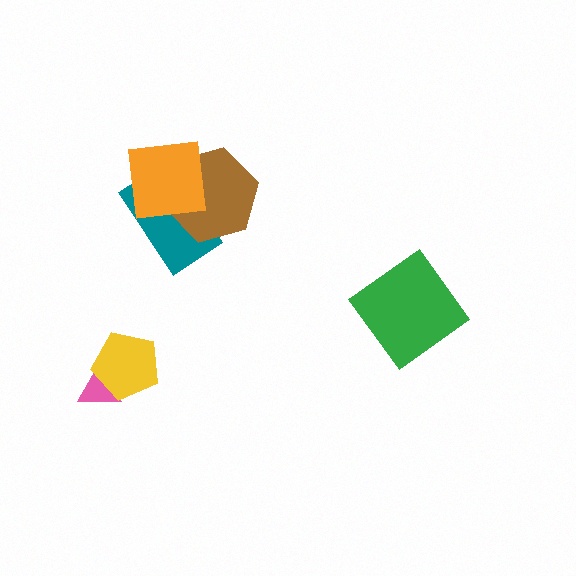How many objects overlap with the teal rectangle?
2 objects overlap with the teal rectangle.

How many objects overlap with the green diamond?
0 objects overlap with the green diamond.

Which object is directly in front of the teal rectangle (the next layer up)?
The brown hexagon is directly in front of the teal rectangle.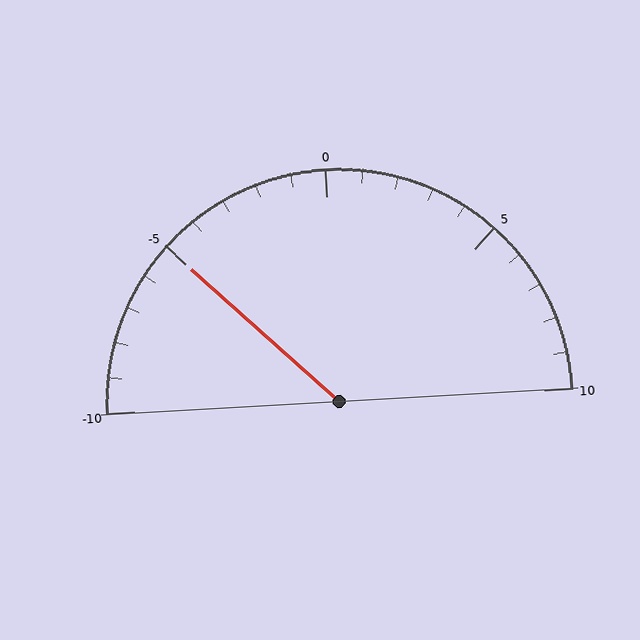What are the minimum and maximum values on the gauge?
The gauge ranges from -10 to 10.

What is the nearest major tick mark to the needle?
The nearest major tick mark is -5.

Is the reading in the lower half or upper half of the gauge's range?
The reading is in the lower half of the range (-10 to 10).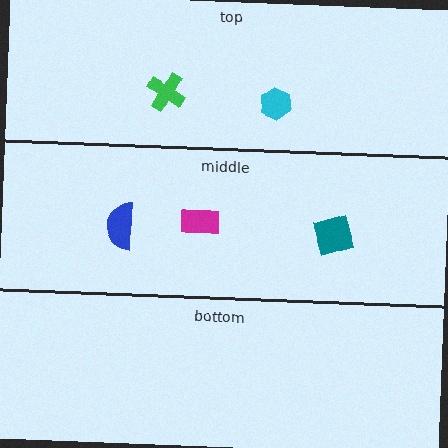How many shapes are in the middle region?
3.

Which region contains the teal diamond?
The middle region.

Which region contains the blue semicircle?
The middle region.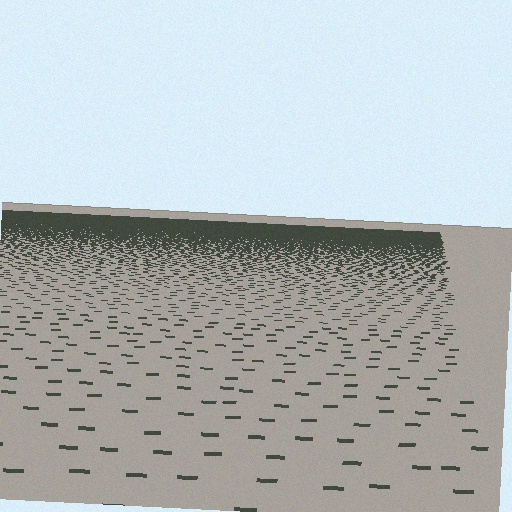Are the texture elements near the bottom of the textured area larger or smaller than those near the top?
Larger. Near the bottom, elements are closer to the viewer and appear at a bigger on-screen size.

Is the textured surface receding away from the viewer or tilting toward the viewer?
The surface is receding away from the viewer. Texture elements get smaller and denser toward the top.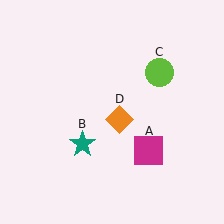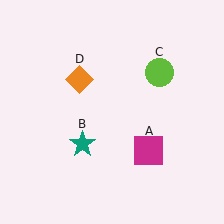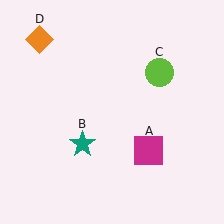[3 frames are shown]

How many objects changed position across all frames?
1 object changed position: orange diamond (object D).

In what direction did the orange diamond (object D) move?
The orange diamond (object D) moved up and to the left.